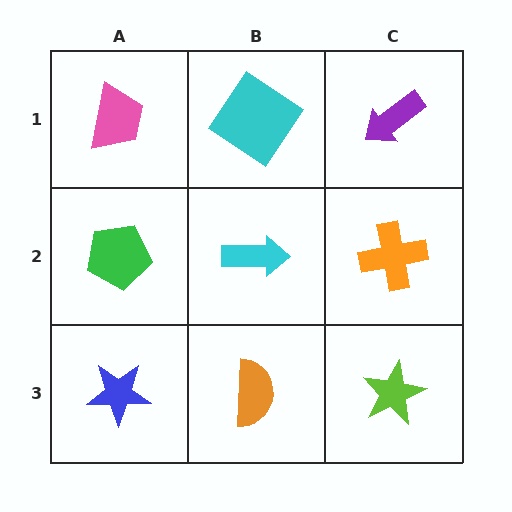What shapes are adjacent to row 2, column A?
A pink trapezoid (row 1, column A), a blue star (row 3, column A), a cyan arrow (row 2, column B).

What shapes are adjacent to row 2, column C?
A purple arrow (row 1, column C), a lime star (row 3, column C), a cyan arrow (row 2, column B).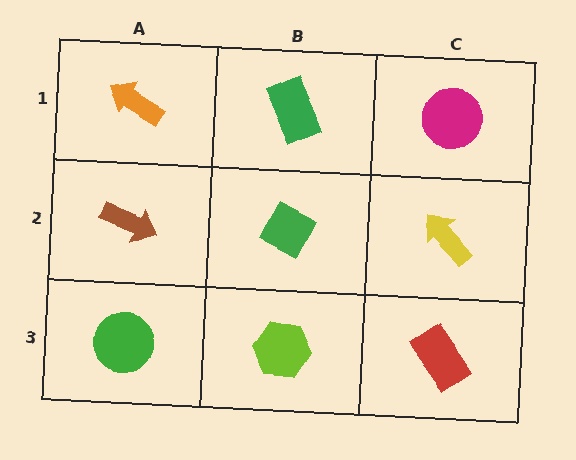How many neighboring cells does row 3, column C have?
2.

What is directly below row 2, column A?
A green circle.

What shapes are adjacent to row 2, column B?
A green rectangle (row 1, column B), a lime hexagon (row 3, column B), a brown arrow (row 2, column A), a yellow arrow (row 2, column C).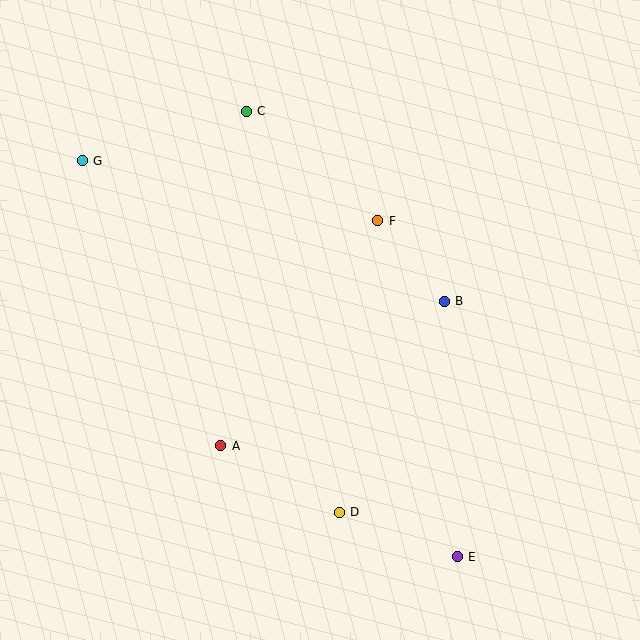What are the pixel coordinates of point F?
Point F is at (378, 221).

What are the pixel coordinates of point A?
Point A is at (221, 446).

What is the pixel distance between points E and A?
The distance between E and A is 261 pixels.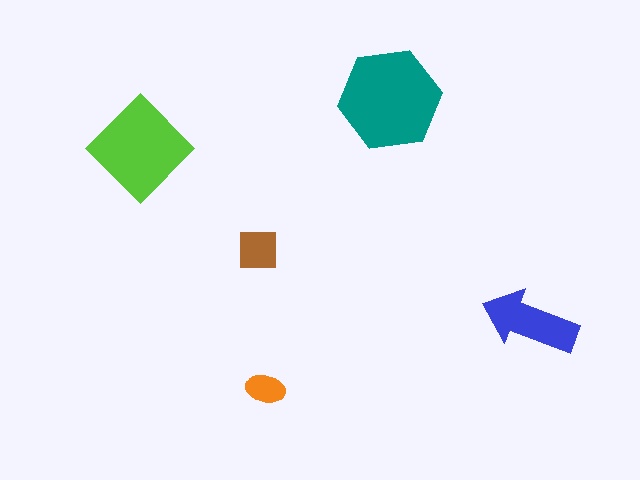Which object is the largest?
The teal hexagon.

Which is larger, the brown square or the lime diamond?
The lime diamond.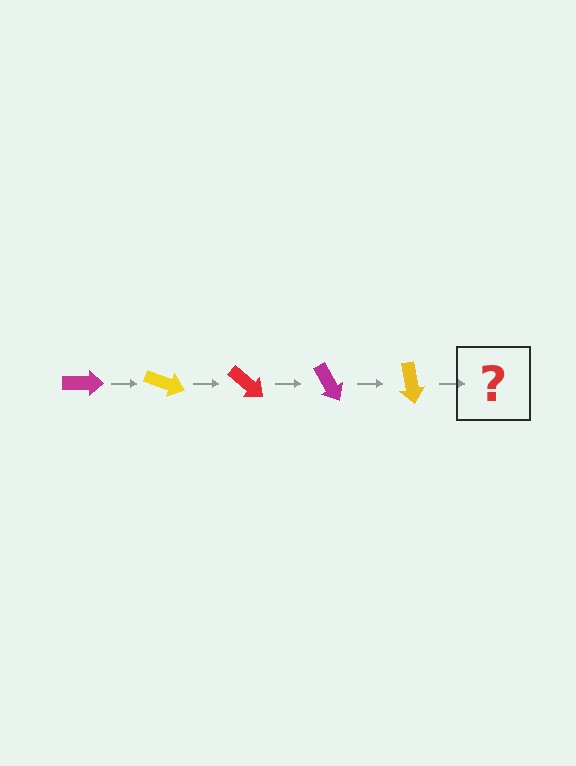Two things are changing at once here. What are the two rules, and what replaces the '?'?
The two rules are that it rotates 20 degrees each step and the color cycles through magenta, yellow, and red. The '?' should be a red arrow, rotated 100 degrees from the start.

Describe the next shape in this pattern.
It should be a red arrow, rotated 100 degrees from the start.